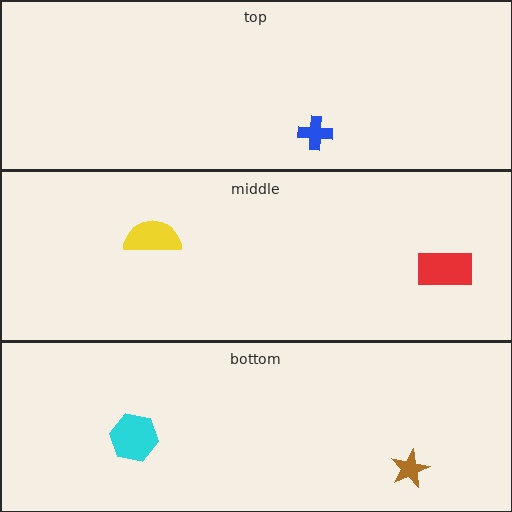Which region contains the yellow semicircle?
The middle region.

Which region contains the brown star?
The bottom region.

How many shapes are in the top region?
1.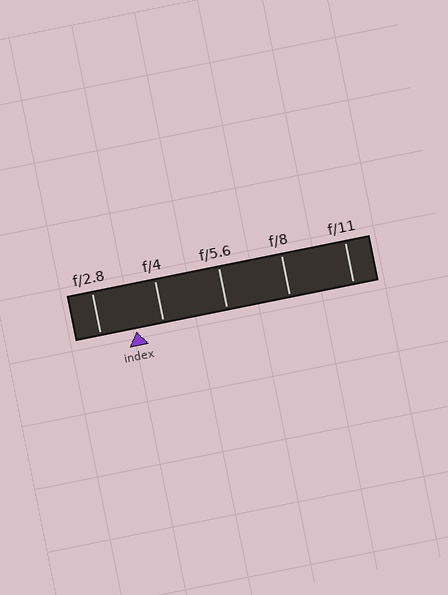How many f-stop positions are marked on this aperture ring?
There are 5 f-stop positions marked.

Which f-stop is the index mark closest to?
The index mark is closest to f/4.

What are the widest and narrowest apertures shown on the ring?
The widest aperture shown is f/2.8 and the narrowest is f/11.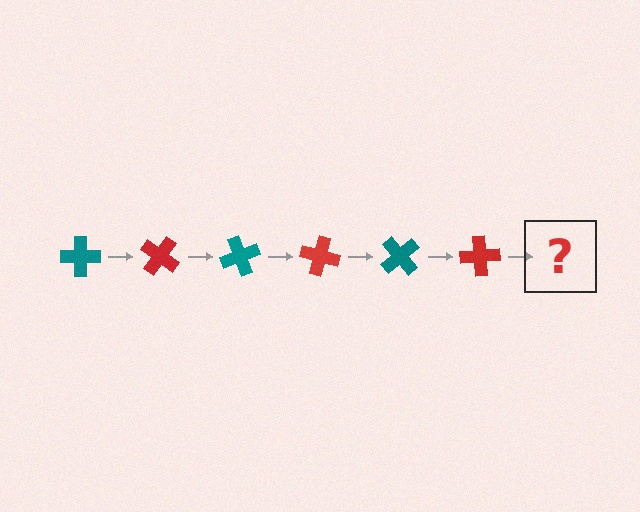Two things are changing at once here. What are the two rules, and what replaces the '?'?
The two rules are that it rotates 35 degrees each step and the color cycles through teal and red. The '?' should be a teal cross, rotated 210 degrees from the start.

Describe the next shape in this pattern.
It should be a teal cross, rotated 210 degrees from the start.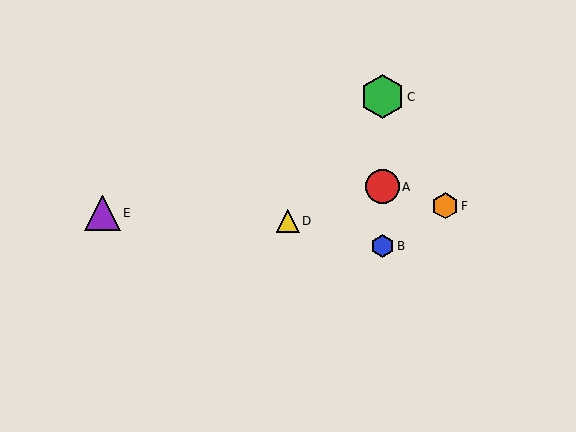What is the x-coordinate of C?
Object C is at x≈382.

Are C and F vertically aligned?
No, C is at x≈382 and F is at x≈445.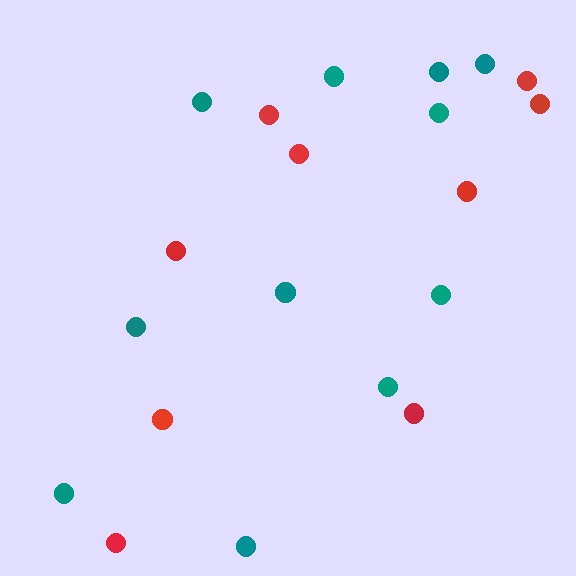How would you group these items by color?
There are 2 groups: one group of teal circles (11) and one group of red circles (9).